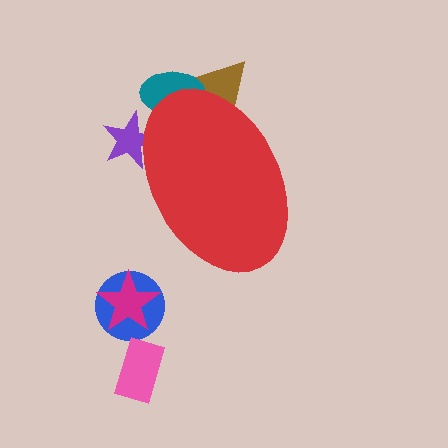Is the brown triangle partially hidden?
Yes, the brown triangle is partially hidden behind the red ellipse.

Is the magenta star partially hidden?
No, the magenta star is fully visible.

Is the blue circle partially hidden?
No, the blue circle is fully visible.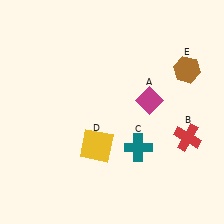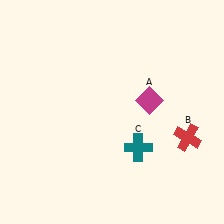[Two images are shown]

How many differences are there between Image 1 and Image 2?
There are 2 differences between the two images.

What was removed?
The yellow square (D), the brown hexagon (E) were removed in Image 2.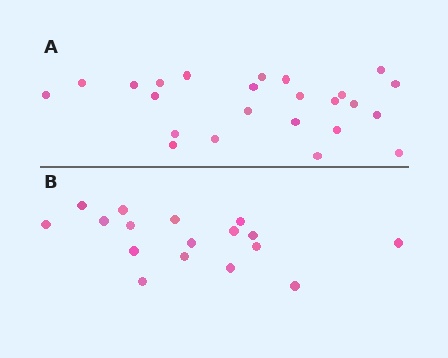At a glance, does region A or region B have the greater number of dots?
Region A (the top region) has more dots.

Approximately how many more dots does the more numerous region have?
Region A has roughly 8 or so more dots than region B.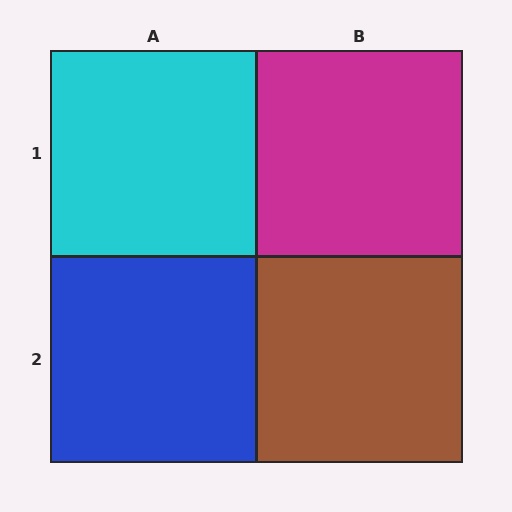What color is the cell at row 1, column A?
Cyan.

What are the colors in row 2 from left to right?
Blue, brown.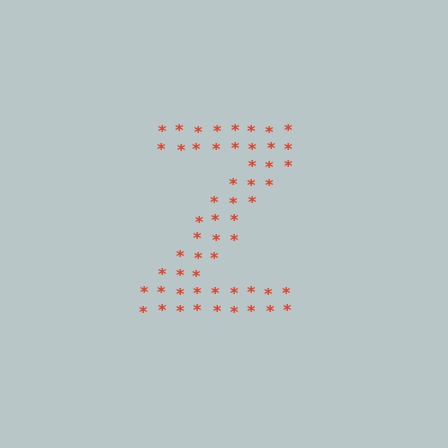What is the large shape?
The large shape is the letter Z.